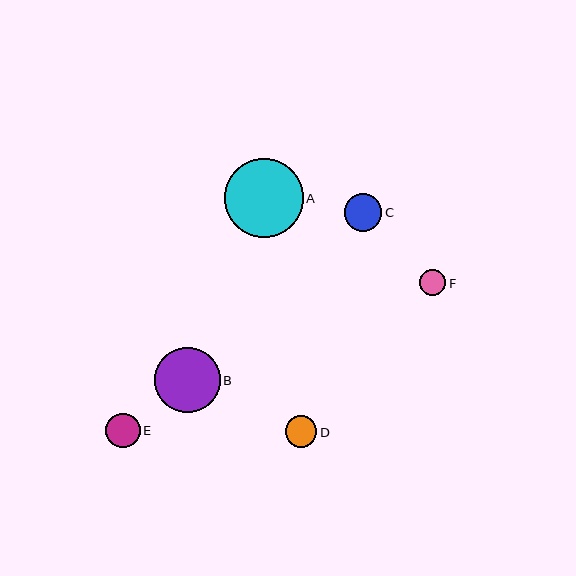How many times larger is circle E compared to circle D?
Circle E is approximately 1.1 times the size of circle D.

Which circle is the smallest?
Circle F is the smallest with a size of approximately 26 pixels.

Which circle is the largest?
Circle A is the largest with a size of approximately 79 pixels.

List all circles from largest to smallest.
From largest to smallest: A, B, C, E, D, F.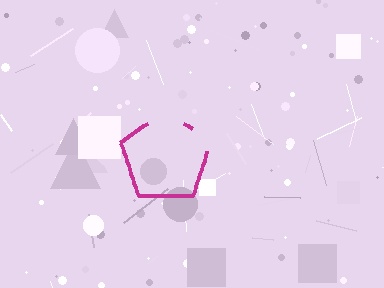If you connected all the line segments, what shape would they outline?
They would outline a pentagon.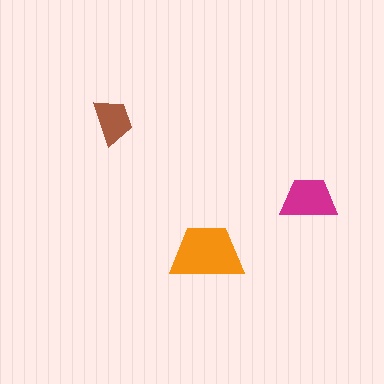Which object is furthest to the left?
The brown trapezoid is leftmost.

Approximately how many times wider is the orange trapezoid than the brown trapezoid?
About 1.5 times wider.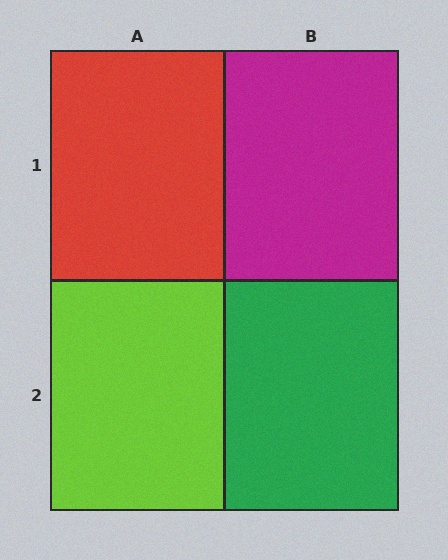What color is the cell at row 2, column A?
Lime.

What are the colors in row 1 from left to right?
Red, magenta.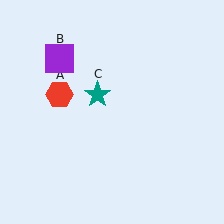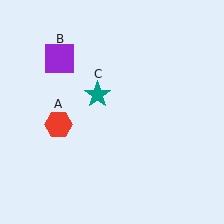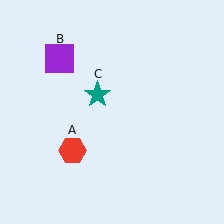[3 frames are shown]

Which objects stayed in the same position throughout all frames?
Purple square (object B) and teal star (object C) remained stationary.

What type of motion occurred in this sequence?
The red hexagon (object A) rotated counterclockwise around the center of the scene.